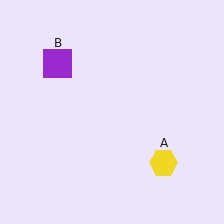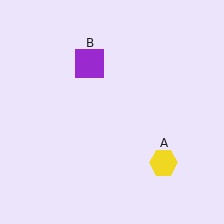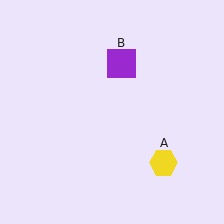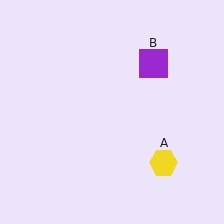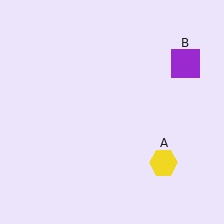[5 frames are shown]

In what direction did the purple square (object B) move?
The purple square (object B) moved right.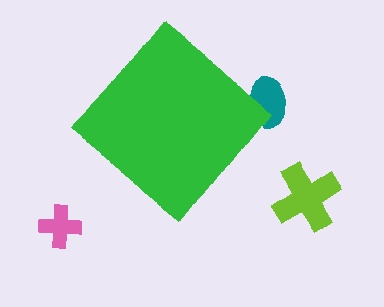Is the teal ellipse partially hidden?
Yes, the teal ellipse is partially hidden behind the green diamond.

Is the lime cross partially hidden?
No, the lime cross is fully visible.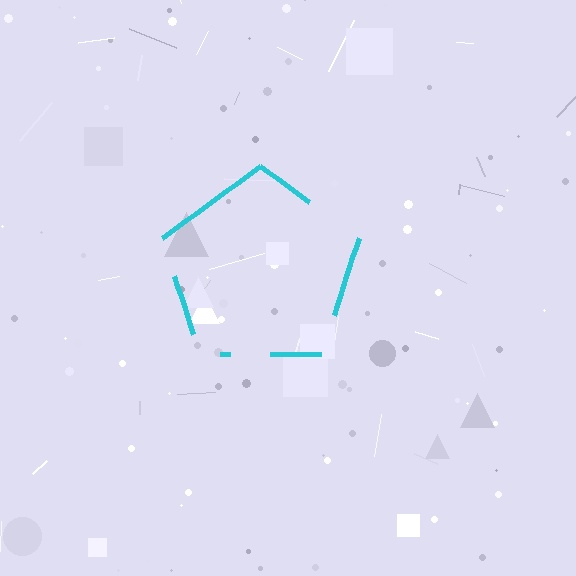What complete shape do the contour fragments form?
The contour fragments form a pentagon.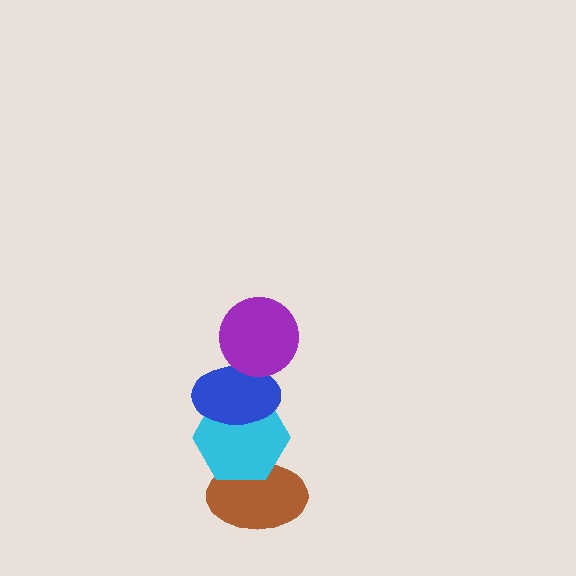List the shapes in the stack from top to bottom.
From top to bottom: the purple circle, the blue ellipse, the cyan hexagon, the brown ellipse.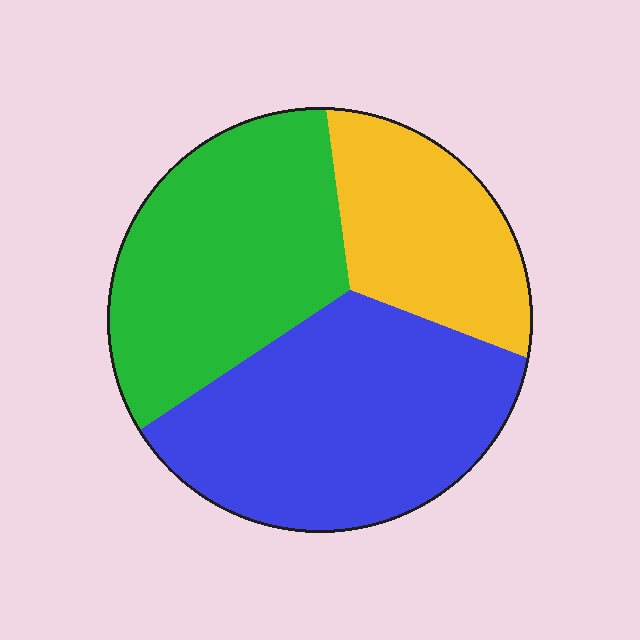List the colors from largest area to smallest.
From largest to smallest: blue, green, yellow.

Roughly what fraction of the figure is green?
Green takes up about three eighths (3/8) of the figure.